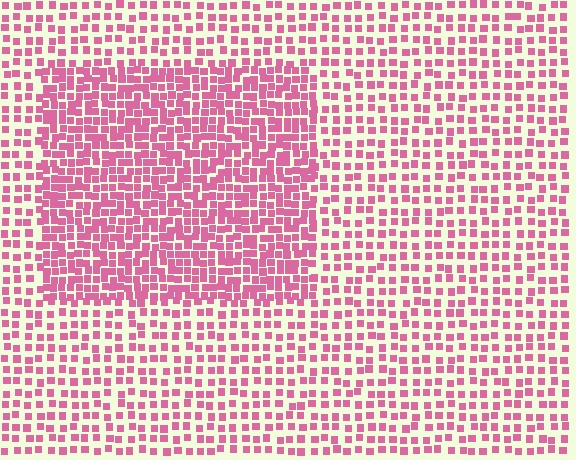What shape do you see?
I see a rectangle.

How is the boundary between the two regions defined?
The boundary is defined by a change in element density (approximately 1.9x ratio). All elements are the same color, size, and shape.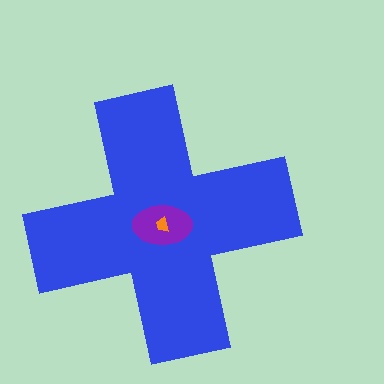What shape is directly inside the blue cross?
The purple ellipse.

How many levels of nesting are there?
3.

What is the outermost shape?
The blue cross.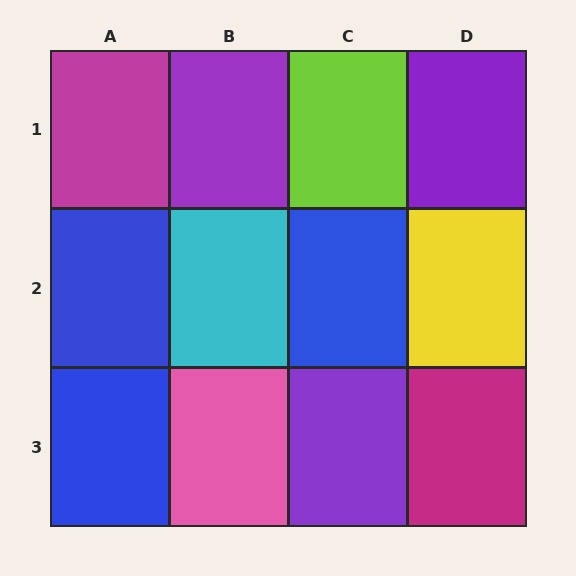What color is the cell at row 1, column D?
Purple.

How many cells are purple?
3 cells are purple.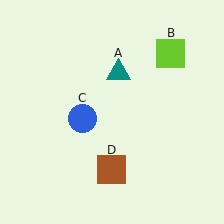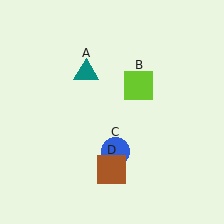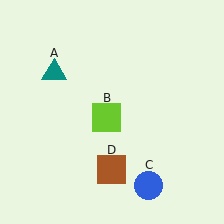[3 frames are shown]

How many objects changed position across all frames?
3 objects changed position: teal triangle (object A), lime square (object B), blue circle (object C).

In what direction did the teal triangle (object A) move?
The teal triangle (object A) moved left.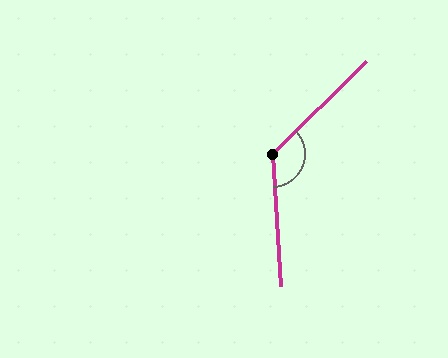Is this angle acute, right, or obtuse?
It is obtuse.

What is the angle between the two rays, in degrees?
Approximately 131 degrees.